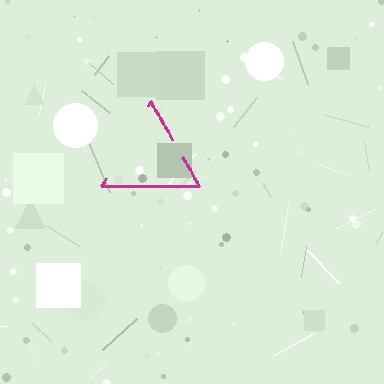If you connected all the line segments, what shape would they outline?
They would outline a triangle.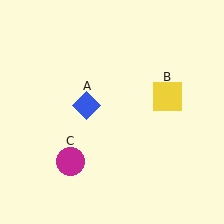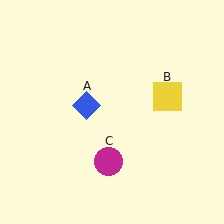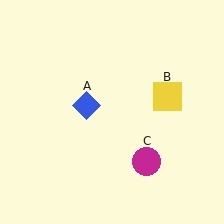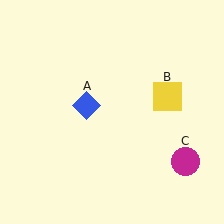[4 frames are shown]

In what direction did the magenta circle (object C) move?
The magenta circle (object C) moved right.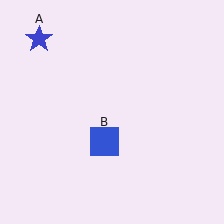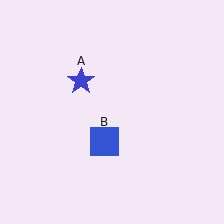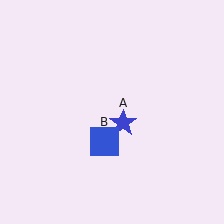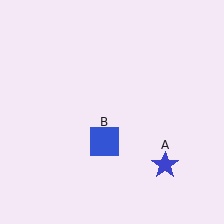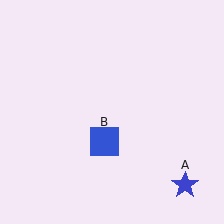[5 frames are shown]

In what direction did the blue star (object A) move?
The blue star (object A) moved down and to the right.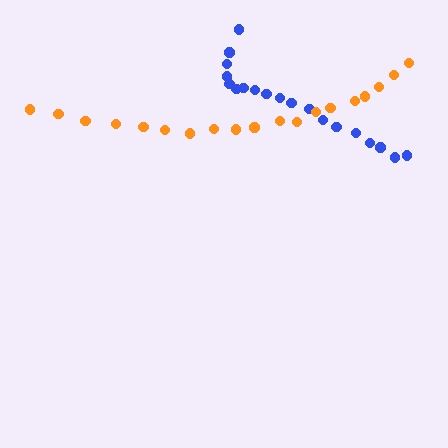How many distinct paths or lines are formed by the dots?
There are 2 distinct paths.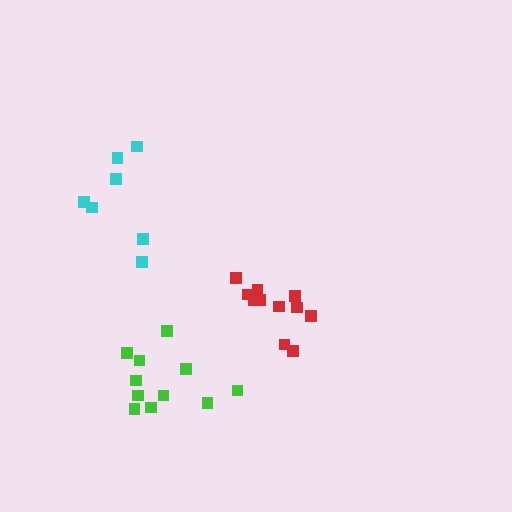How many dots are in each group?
Group 1: 11 dots, Group 2: 7 dots, Group 3: 11 dots (29 total).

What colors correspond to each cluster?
The clusters are colored: red, cyan, green.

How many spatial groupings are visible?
There are 3 spatial groupings.